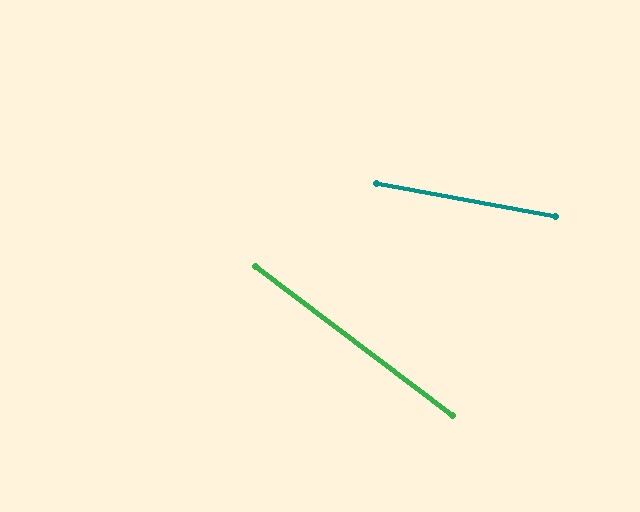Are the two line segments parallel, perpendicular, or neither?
Neither parallel nor perpendicular — they differ by about 27°.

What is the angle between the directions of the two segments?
Approximately 27 degrees.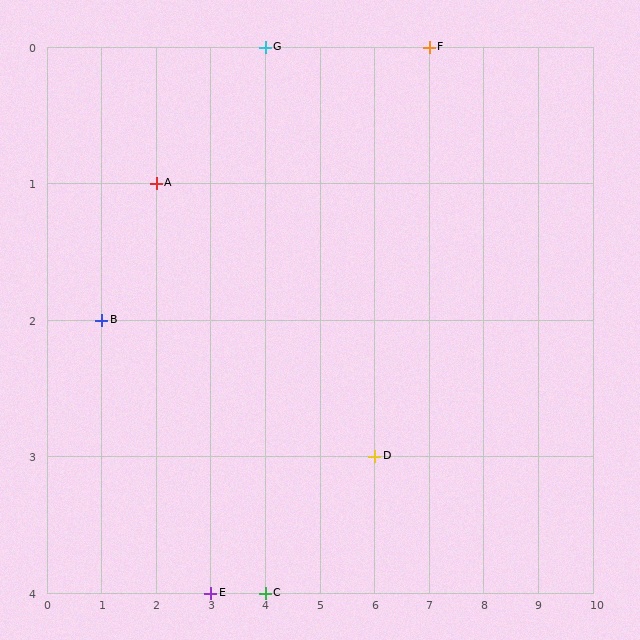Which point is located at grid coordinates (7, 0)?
Point F is at (7, 0).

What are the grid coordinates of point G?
Point G is at grid coordinates (4, 0).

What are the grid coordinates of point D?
Point D is at grid coordinates (6, 3).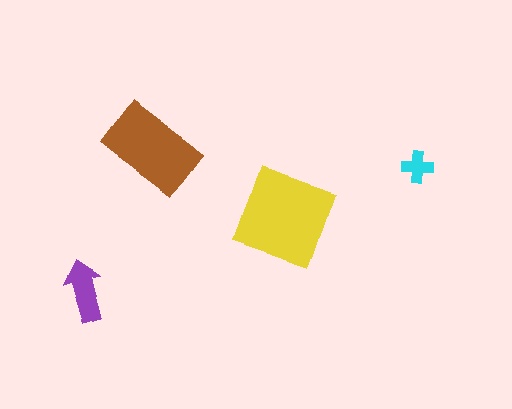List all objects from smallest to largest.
The cyan cross, the purple arrow, the brown rectangle, the yellow diamond.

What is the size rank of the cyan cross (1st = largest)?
4th.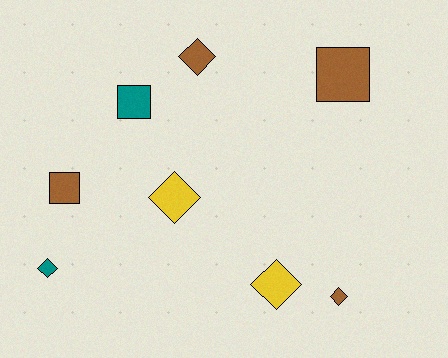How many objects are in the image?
There are 8 objects.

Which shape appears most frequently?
Diamond, with 5 objects.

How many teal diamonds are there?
There is 1 teal diamond.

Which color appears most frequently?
Brown, with 4 objects.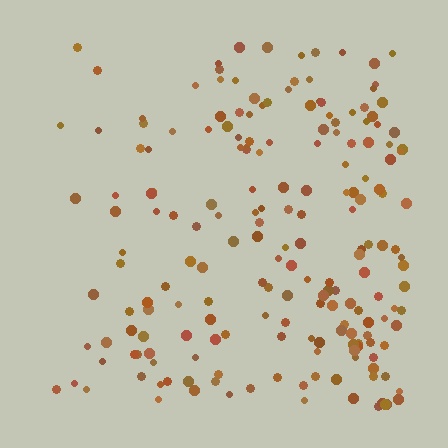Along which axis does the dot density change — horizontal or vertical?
Horizontal.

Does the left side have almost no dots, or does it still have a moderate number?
Still a moderate number, just noticeably fewer than the right.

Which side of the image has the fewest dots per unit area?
The left.